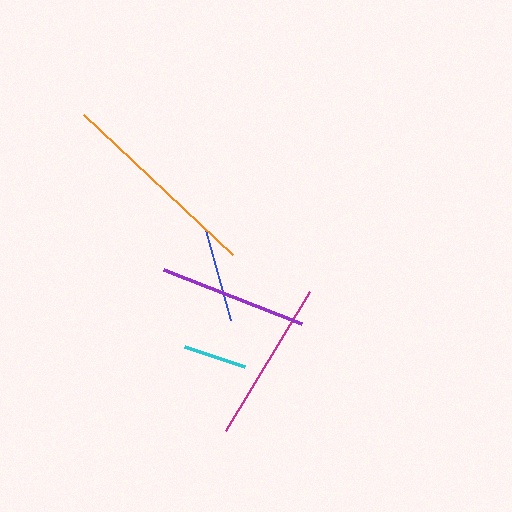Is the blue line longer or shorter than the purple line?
The purple line is longer than the blue line.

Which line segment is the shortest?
The cyan line is the shortest at approximately 63 pixels.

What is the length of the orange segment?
The orange segment is approximately 204 pixels long.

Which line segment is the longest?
The orange line is the longest at approximately 204 pixels.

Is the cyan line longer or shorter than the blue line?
The blue line is longer than the cyan line.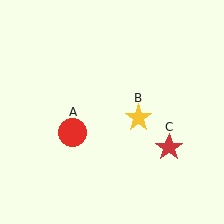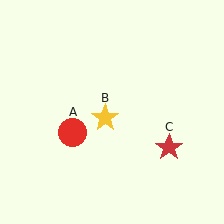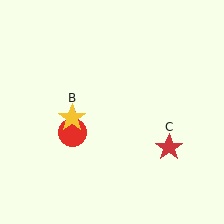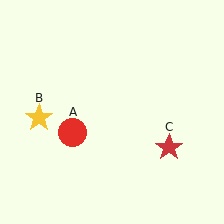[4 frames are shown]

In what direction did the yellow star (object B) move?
The yellow star (object B) moved left.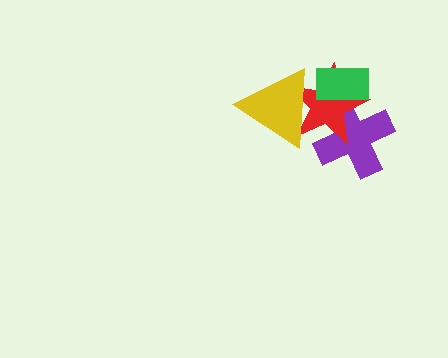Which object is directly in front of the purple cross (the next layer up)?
The red star is directly in front of the purple cross.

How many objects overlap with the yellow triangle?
1 object overlaps with the yellow triangle.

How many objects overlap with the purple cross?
2 objects overlap with the purple cross.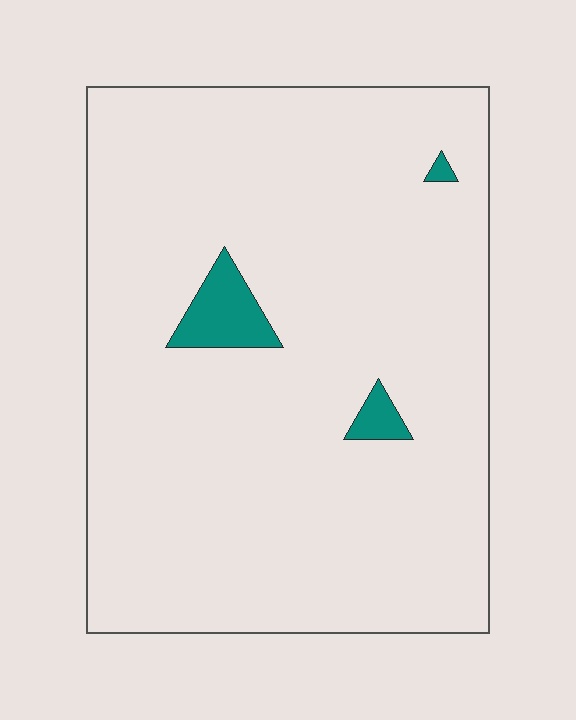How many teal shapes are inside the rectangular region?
3.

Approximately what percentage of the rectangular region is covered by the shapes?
Approximately 5%.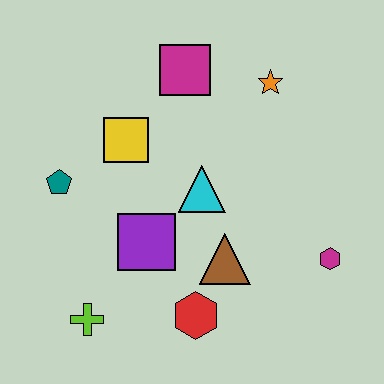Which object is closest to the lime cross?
The purple square is closest to the lime cross.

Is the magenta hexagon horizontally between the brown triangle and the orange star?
No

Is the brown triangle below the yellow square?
Yes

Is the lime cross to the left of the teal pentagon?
No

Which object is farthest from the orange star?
The lime cross is farthest from the orange star.